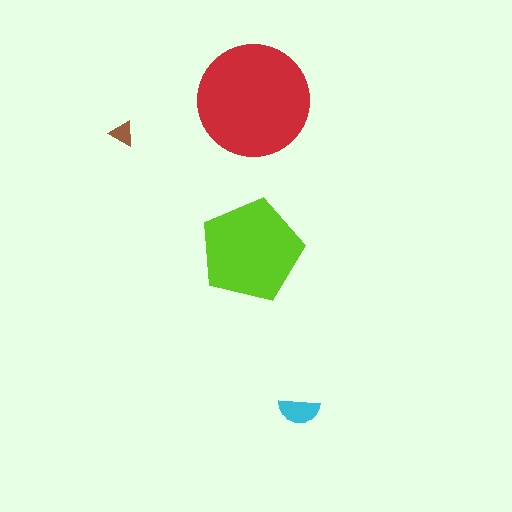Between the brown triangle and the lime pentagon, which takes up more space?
The lime pentagon.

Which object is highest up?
The red circle is topmost.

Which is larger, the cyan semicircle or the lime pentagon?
The lime pentagon.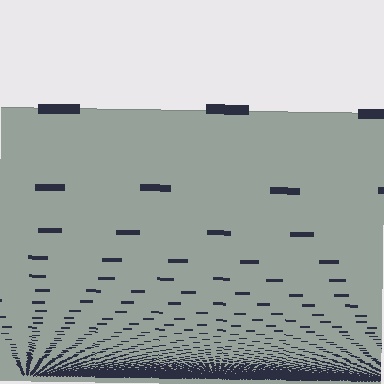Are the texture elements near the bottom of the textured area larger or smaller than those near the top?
Smaller. The gradient is inverted — elements near the bottom are smaller and denser.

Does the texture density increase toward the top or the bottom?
Density increases toward the bottom.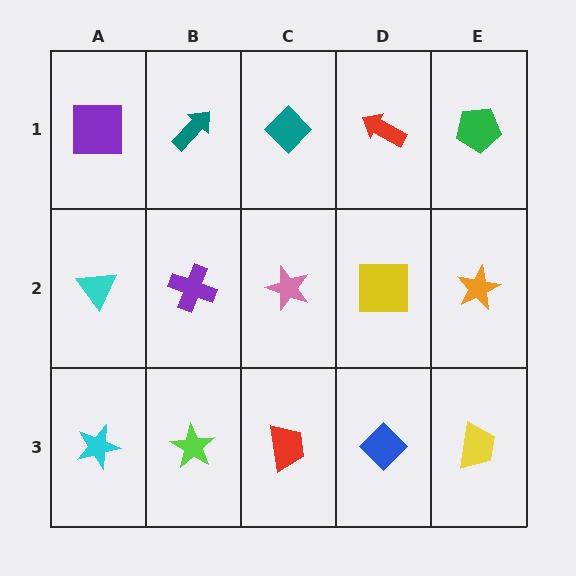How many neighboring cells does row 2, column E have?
3.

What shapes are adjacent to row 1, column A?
A cyan triangle (row 2, column A), a teal arrow (row 1, column B).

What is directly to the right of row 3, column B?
A red trapezoid.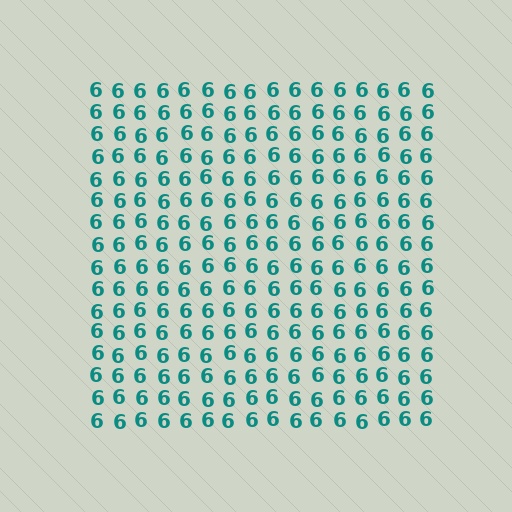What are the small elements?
The small elements are digit 6's.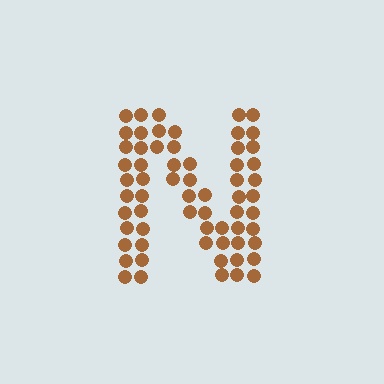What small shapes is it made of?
It is made of small circles.